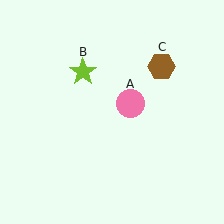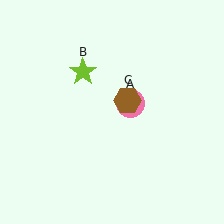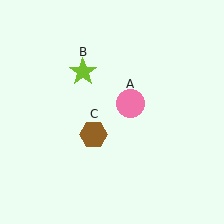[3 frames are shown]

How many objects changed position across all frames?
1 object changed position: brown hexagon (object C).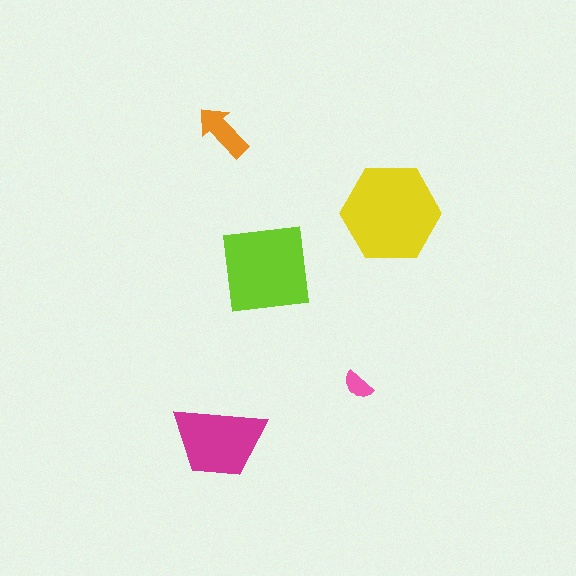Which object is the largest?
The yellow hexagon.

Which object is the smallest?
The pink semicircle.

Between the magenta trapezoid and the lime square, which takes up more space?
The lime square.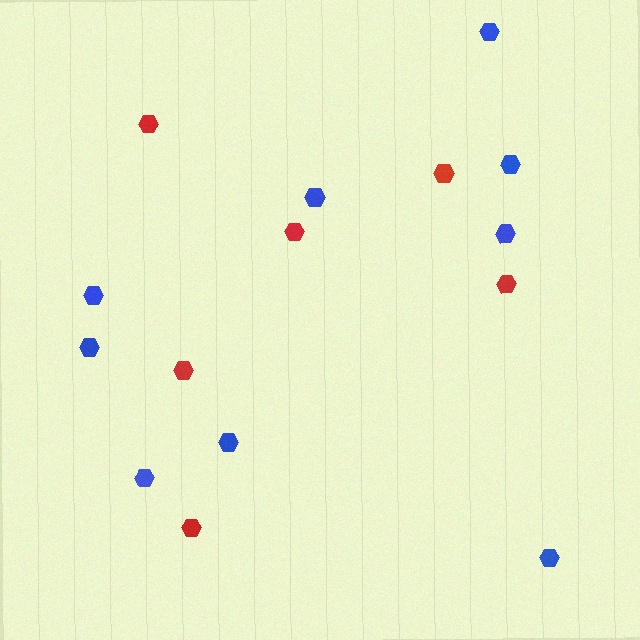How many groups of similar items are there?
There are 2 groups: one group of red hexagons (6) and one group of blue hexagons (9).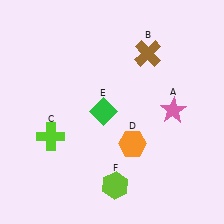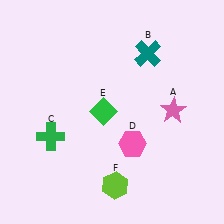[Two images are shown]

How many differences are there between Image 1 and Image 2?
There are 3 differences between the two images.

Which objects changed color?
B changed from brown to teal. C changed from lime to green. D changed from orange to pink.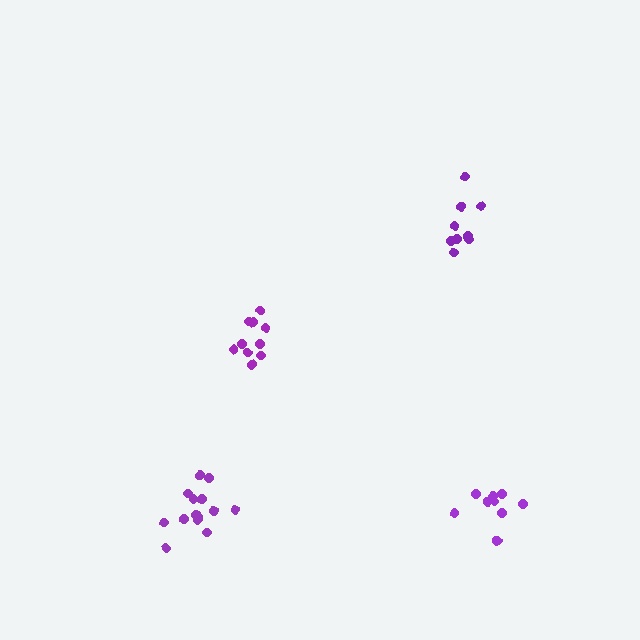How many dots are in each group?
Group 1: 14 dots, Group 2: 10 dots, Group 3: 10 dots, Group 4: 9 dots (43 total).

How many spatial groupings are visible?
There are 4 spatial groupings.